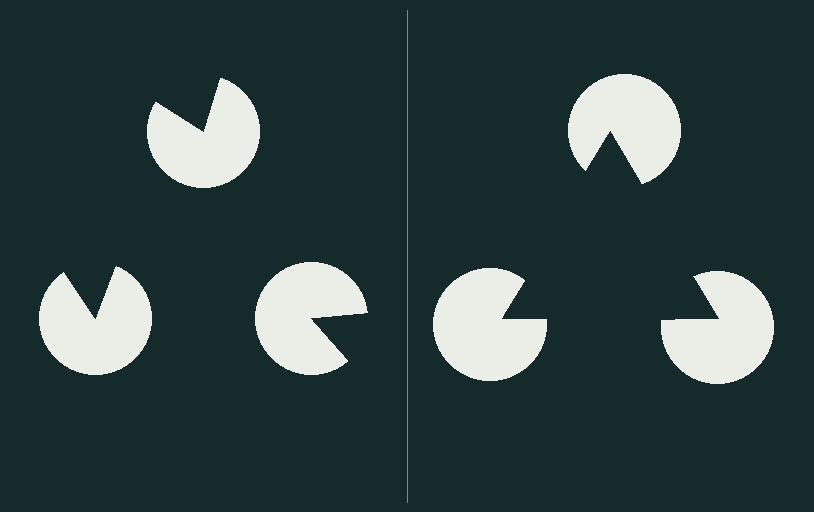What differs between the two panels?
The pac-man discs are positioned identically on both sides; only the wedge orientations differ. On the right they align to a triangle; on the left they are misaligned.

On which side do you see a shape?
An illusory triangle appears on the right side. On the left side the wedge cuts are rotated, so no coherent shape forms.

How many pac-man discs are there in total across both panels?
6 — 3 on each side.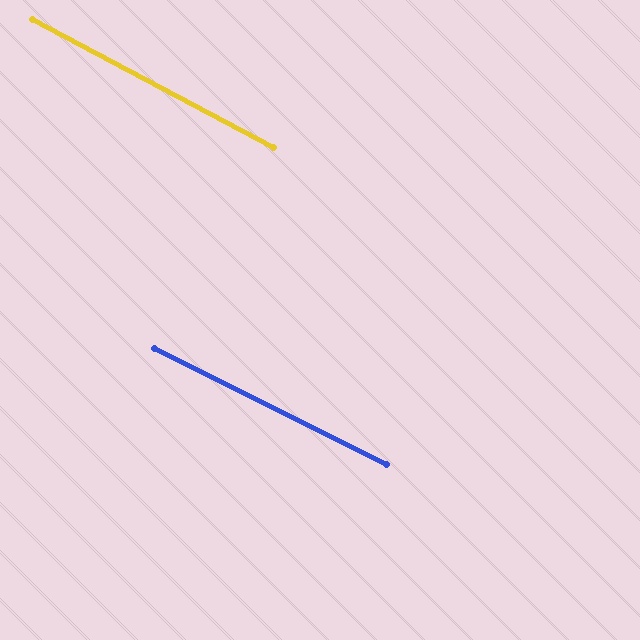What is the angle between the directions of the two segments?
Approximately 1 degree.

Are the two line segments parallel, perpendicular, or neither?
Parallel — their directions differ by only 1.4°.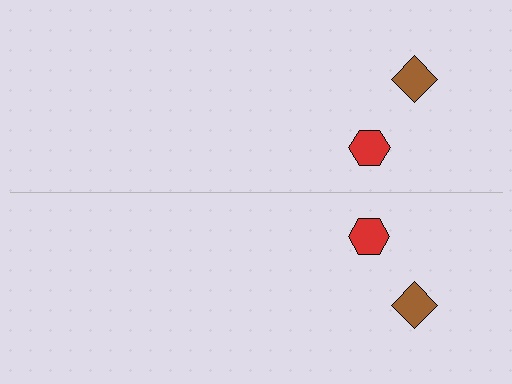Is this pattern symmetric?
Yes, this pattern has bilateral (reflection) symmetry.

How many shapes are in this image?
There are 4 shapes in this image.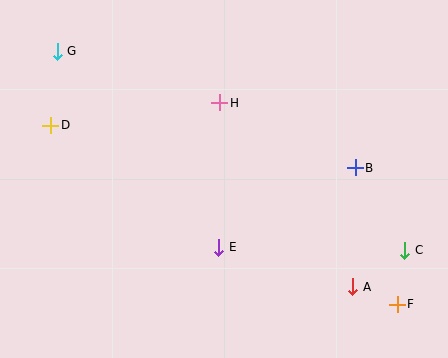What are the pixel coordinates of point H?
Point H is at (220, 103).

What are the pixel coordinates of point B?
Point B is at (355, 168).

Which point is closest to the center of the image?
Point E at (219, 247) is closest to the center.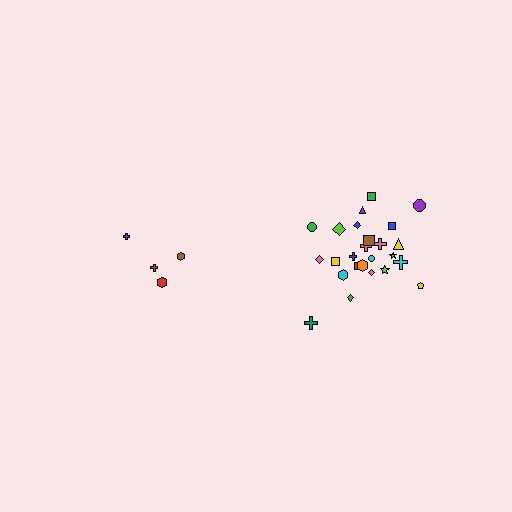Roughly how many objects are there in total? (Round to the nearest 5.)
Roughly 30 objects in total.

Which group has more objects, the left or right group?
The right group.